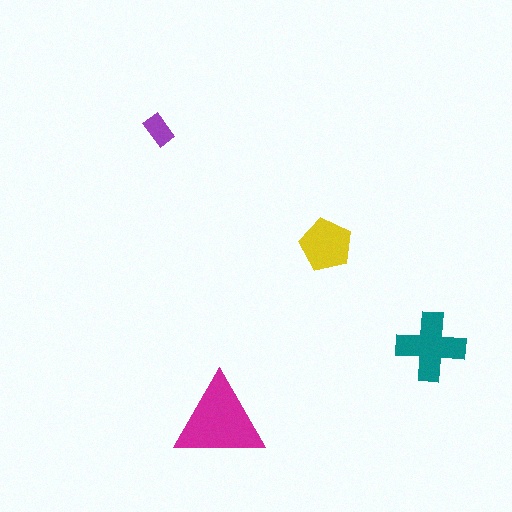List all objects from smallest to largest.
The purple rectangle, the yellow pentagon, the teal cross, the magenta triangle.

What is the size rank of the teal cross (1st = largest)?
2nd.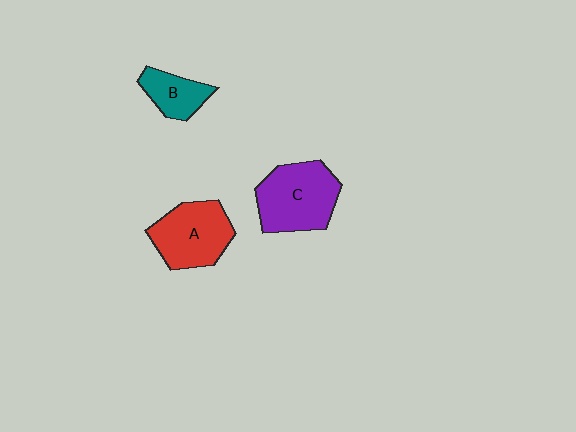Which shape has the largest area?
Shape C (purple).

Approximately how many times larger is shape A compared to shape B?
Approximately 1.8 times.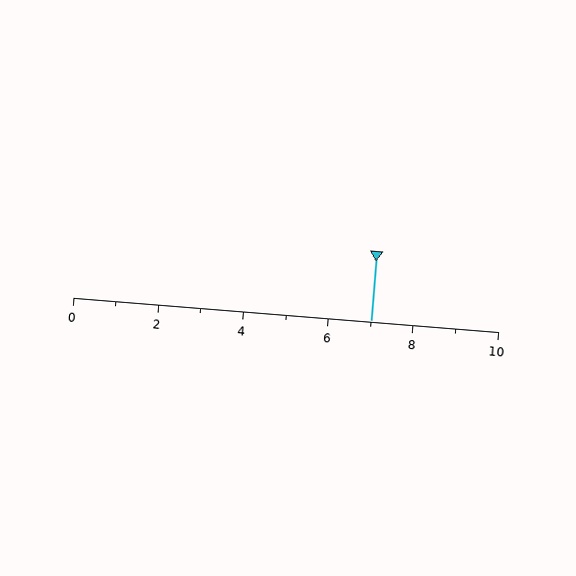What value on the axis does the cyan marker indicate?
The marker indicates approximately 7.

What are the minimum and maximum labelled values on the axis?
The axis runs from 0 to 10.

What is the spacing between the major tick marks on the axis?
The major ticks are spaced 2 apart.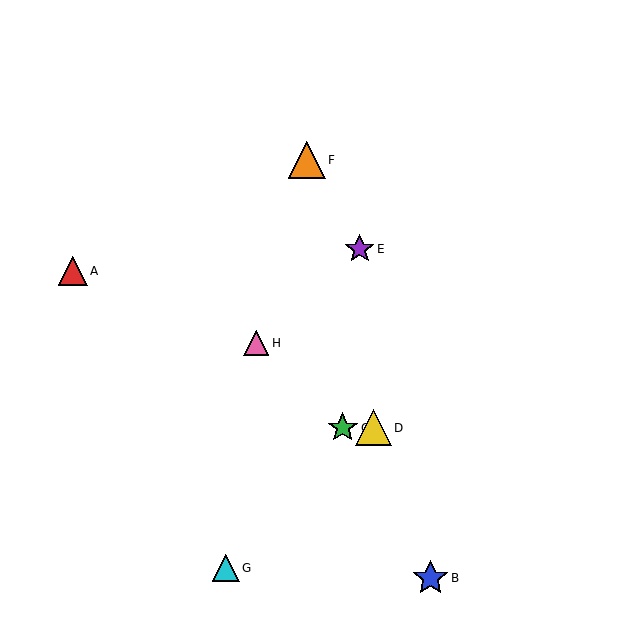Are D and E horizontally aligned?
No, D is at y≈428 and E is at y≈249.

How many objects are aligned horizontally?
2 objects (C, D) are aligned horizontally.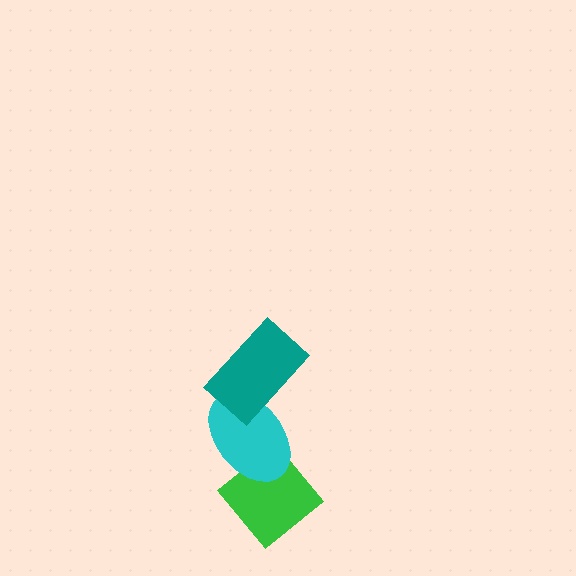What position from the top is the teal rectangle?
The teal rectangle is 1st from the top.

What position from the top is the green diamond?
The green diamond is 3rd from the top.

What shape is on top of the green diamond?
The cyan ellipse is on top of the green diamond.